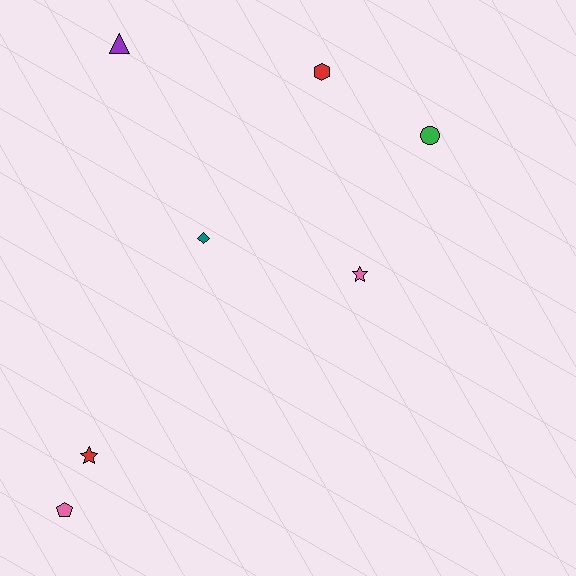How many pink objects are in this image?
There are 2 pink objects.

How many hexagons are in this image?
There is 1 hexagon.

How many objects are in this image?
There are 7 objects.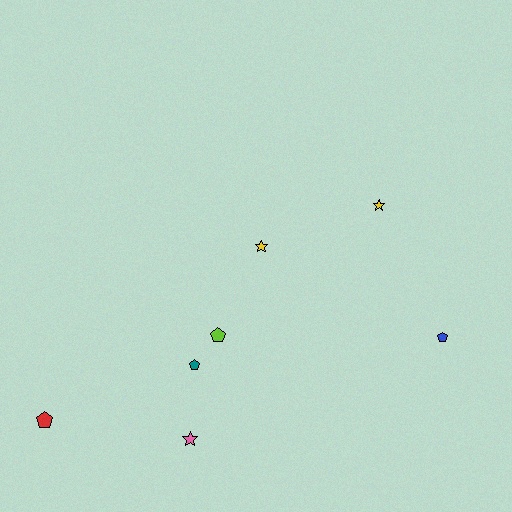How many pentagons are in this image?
There are 4 pentagons.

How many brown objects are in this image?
There are no brown objects.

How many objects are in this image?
There are 7 objects.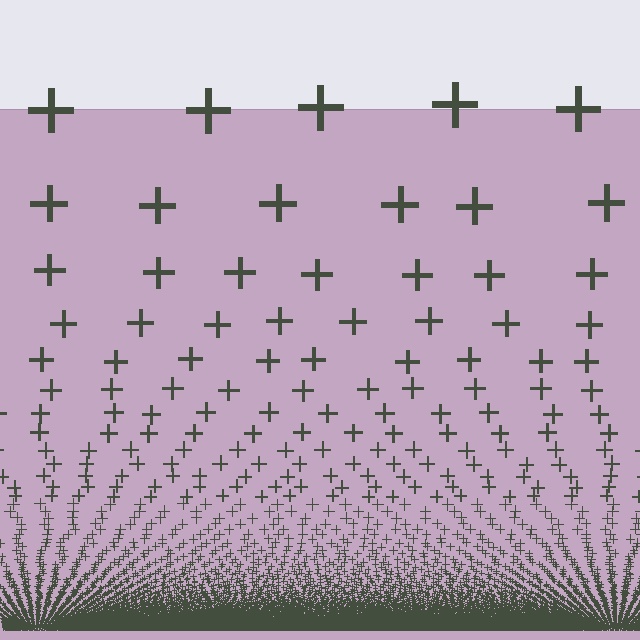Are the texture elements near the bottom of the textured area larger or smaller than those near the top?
Smaller. The gradient is inverted — elements near the bottom are smaller and denser.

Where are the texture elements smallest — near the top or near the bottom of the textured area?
Near the bottom.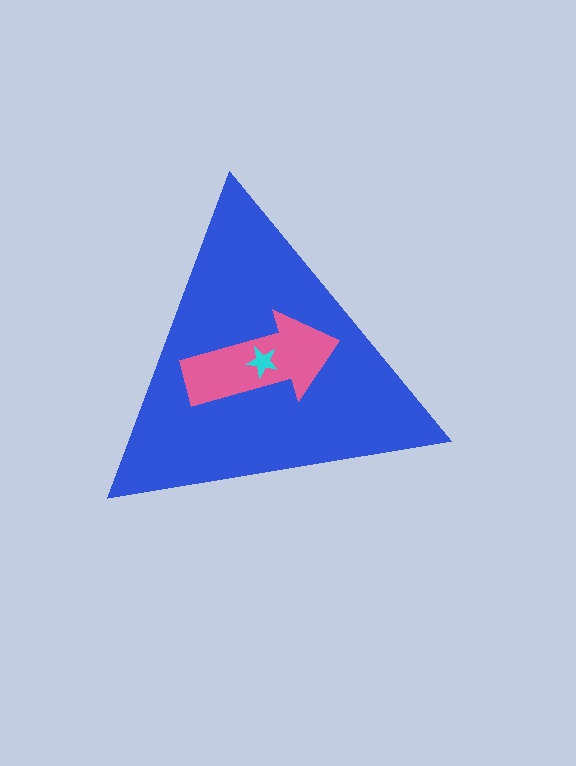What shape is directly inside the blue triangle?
The pink arrow.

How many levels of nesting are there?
3.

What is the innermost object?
The cyan star.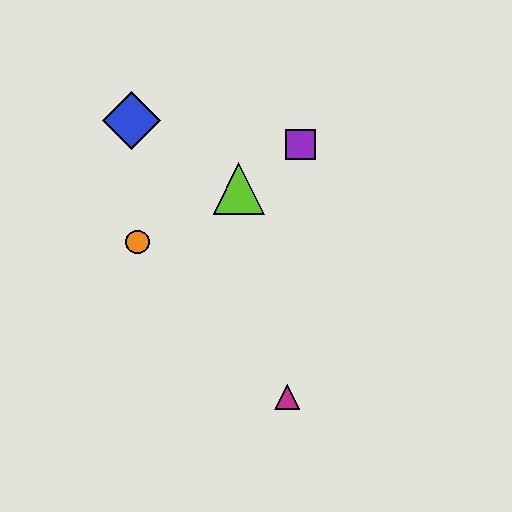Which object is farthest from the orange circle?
The magenta triangle is farthest from the orange circle.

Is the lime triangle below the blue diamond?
Yes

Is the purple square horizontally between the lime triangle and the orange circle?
No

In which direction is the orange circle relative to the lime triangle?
The orange circle is to the left of the lime triangle.